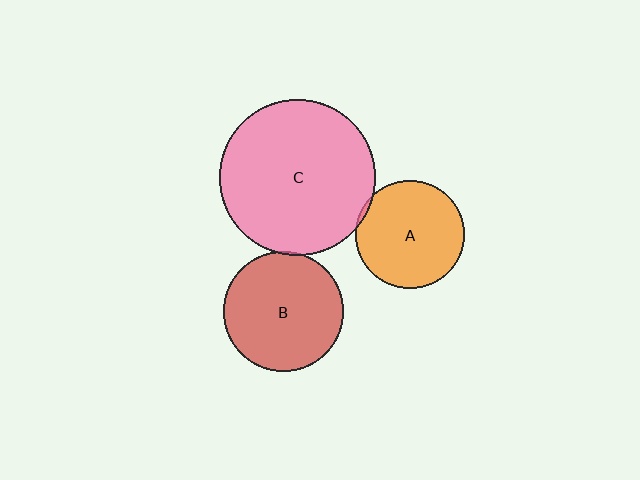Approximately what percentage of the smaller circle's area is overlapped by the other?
Approximately 5%.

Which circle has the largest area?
Circle C (pink).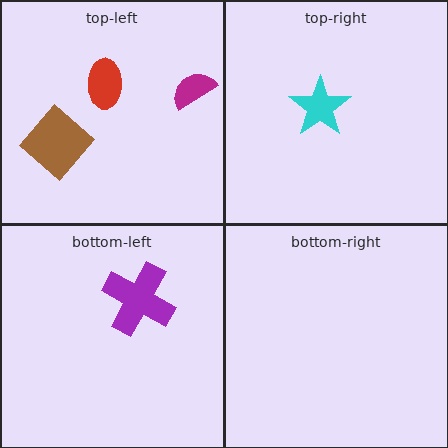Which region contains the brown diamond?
The top-left region.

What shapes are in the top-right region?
The cyan star.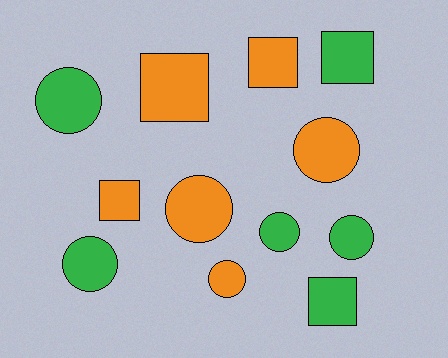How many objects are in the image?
There are 12 objects.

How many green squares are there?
There are 2 green squares.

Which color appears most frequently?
Orange, with 6 objects.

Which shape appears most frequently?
Circle, with 7 objects.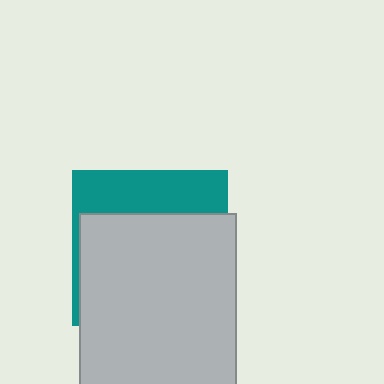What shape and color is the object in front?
The object in front is a light gray rectangle.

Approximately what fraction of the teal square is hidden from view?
Roughly 68% of the teal square is hidden behind the light gray rectangle.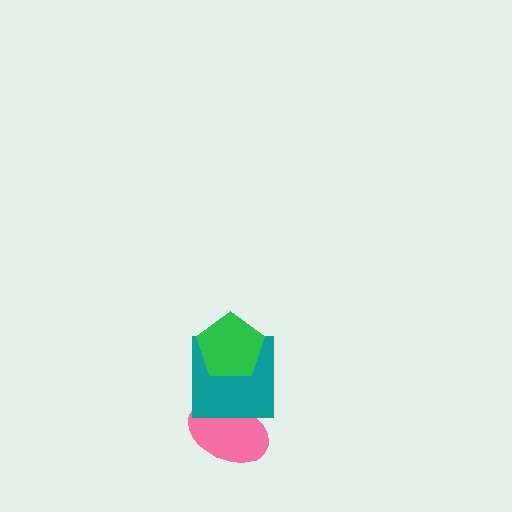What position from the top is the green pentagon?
The green pentagon is 1st from the top.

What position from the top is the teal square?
The teal square is 2nd from the top.